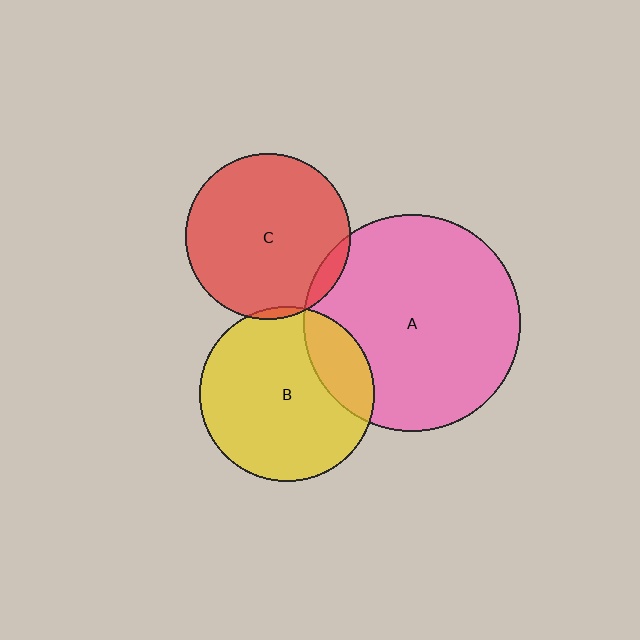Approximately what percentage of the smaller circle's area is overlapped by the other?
Approximately 5%.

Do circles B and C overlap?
Yes.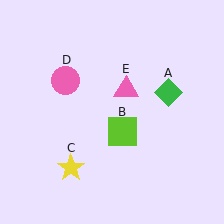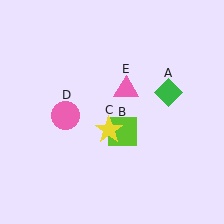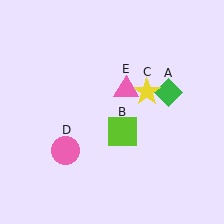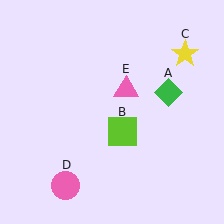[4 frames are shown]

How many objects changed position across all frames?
2 objects changed position: yellow star (object C), pink circle (object D).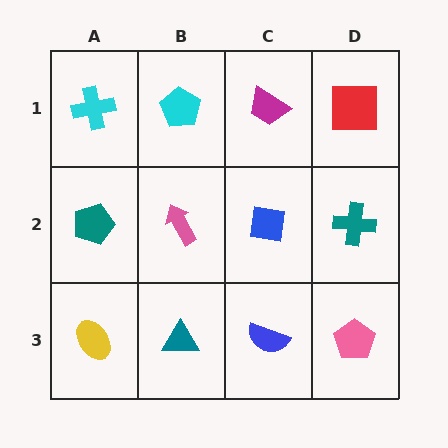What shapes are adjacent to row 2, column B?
A cyan pentagon (row 1, column B), a teal triangle (row 3, column B), a teal pentagon (row 2, column A), a blue square (row 2, column C).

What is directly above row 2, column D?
A red square.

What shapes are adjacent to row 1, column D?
A teal cross (row 2, column D), a magenta trapezoid (row 1, column C).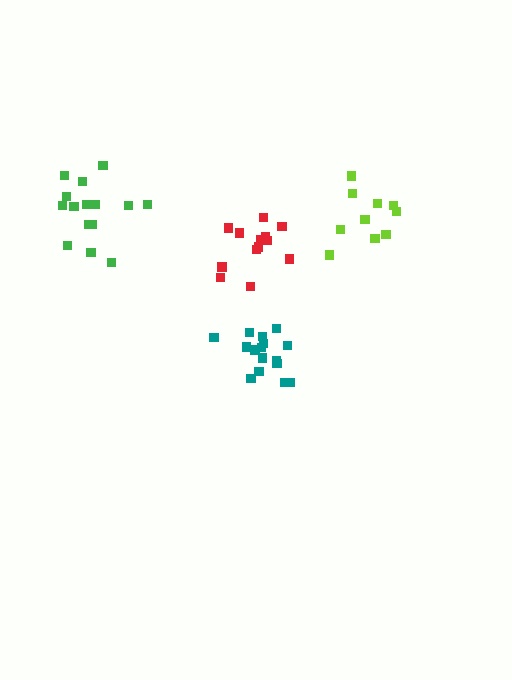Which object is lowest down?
The teal cluster is bottommost.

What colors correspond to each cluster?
The clusters are colored: green, teal, red, lime.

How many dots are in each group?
Group 1: 15 dots, Group 2: 16 dots, Group 3: 13 dots, Group 4: 10 dots (54 total).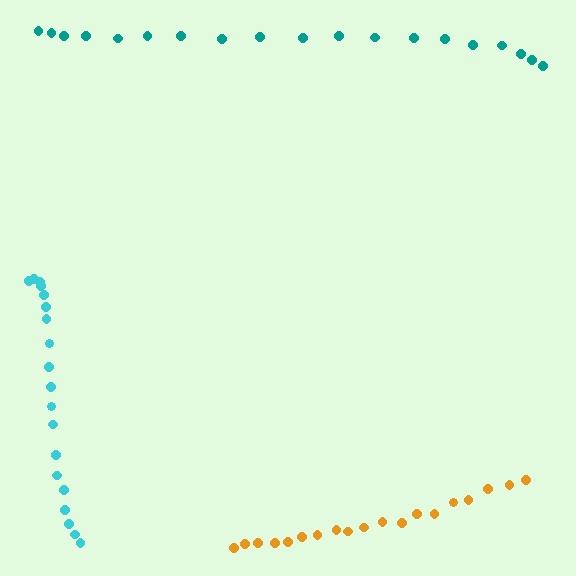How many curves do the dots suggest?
There are 3 distinct paths.